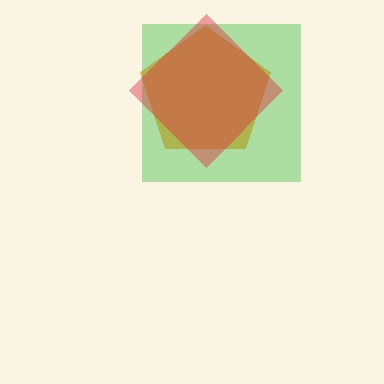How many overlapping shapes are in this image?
There are 3 overlapping shapes in the image.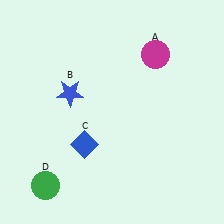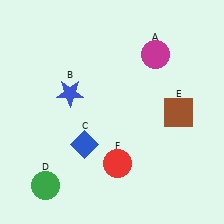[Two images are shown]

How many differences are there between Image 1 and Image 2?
There are 2 differences between the two images.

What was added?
A brown square (E), a red circle (F) were added in Image 2.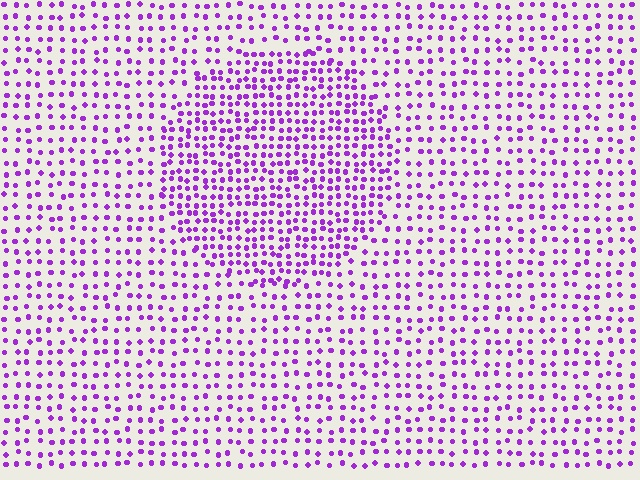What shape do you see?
I see a circle.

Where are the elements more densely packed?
The elements are more densely packed inside the circle boundary.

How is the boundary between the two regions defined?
The boundary is defined by a change in element density (approximately 1.8x ratio). All elements are the same color, size, and shape.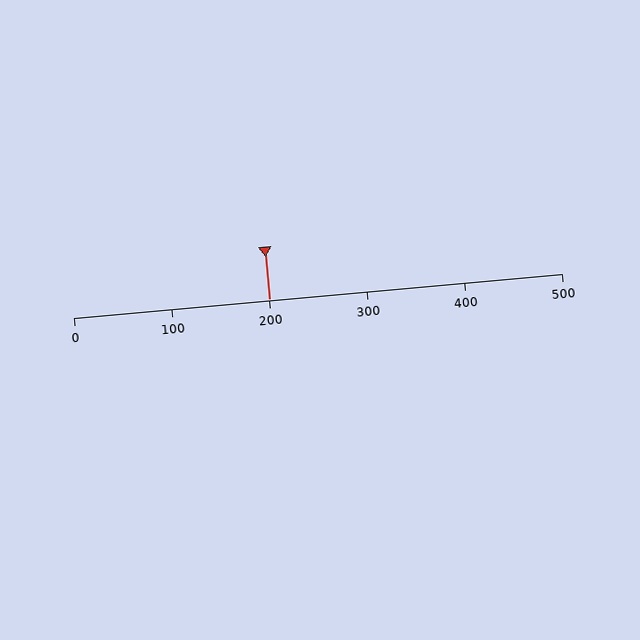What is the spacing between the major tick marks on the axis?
The major ticks are spaced 100 apart.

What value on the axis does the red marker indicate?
The marker indicates approximately 200.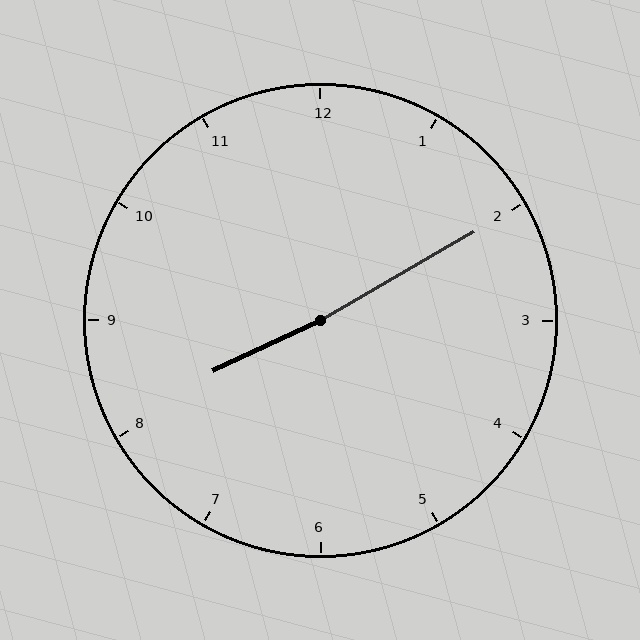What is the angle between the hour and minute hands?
Approximately 175 degrees.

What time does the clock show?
8:10.